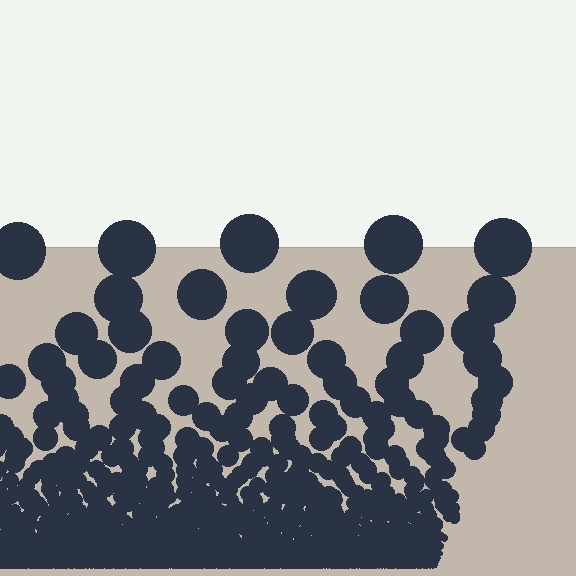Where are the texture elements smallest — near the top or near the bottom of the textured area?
Near the bottom.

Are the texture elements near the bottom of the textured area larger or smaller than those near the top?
Smaller. The gradient is inverted — elements near the bottom are smaller and denser.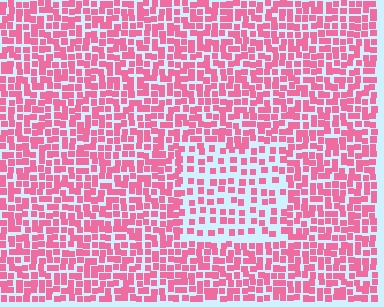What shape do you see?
I see a rectangle.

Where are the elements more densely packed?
The elements are more densely packed outside the rectangle boundary.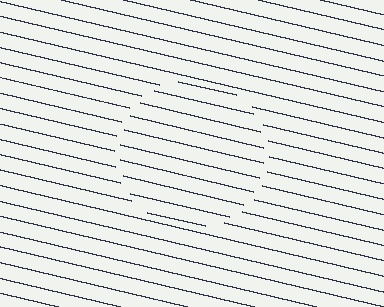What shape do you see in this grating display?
An illusory circle. The interior of the shape contains the same grating, shifted by half a period — the contour is defined by the phase discontinuity where line-ends from the inner and outer gratings abut.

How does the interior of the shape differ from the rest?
The interior of the shape contains the same grating, shifted by half a period — the contour is defined by the phase discontinuity where line-ends from the inner and outer gratings abut.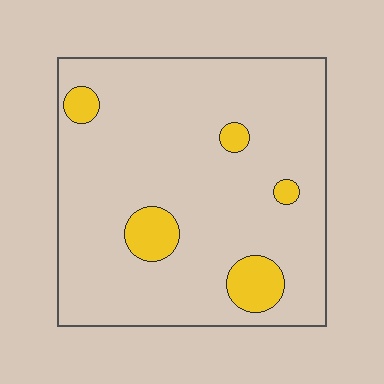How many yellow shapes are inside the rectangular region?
5.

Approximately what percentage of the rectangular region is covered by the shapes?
Approximately 10%.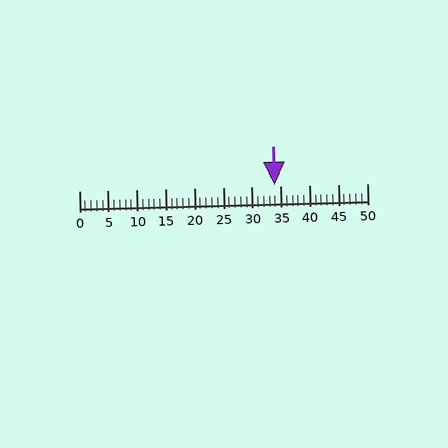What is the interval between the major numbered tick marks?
The major tick marks are spaced 5 units apart.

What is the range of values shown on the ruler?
The ruler shows values from 0 to 50.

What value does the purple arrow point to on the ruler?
The purple arrow points to approximately 34.